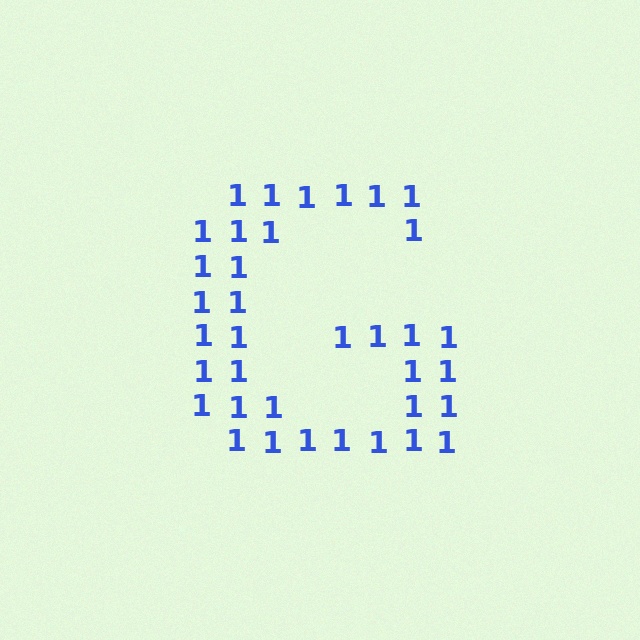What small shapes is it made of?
It is made of small digit 1's.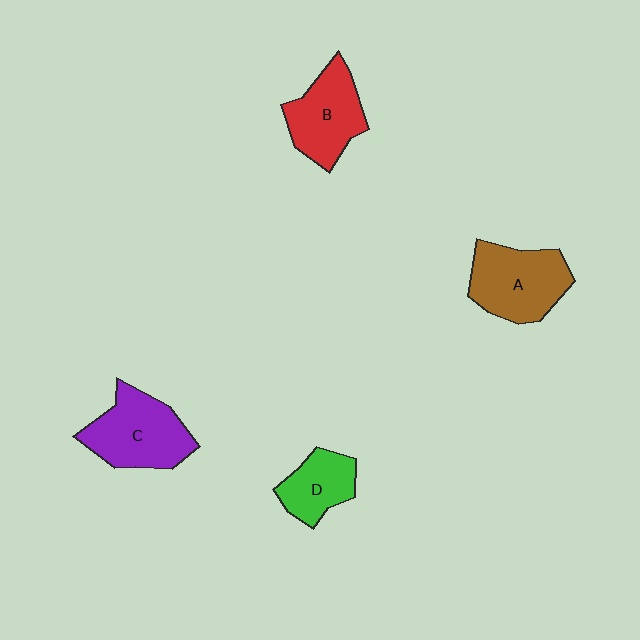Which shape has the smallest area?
Shape D (green).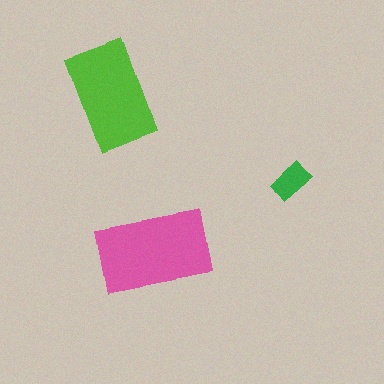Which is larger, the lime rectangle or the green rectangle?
The lime one.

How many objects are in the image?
There are 3 objects in the image.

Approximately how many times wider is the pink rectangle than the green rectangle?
About 3 times wider.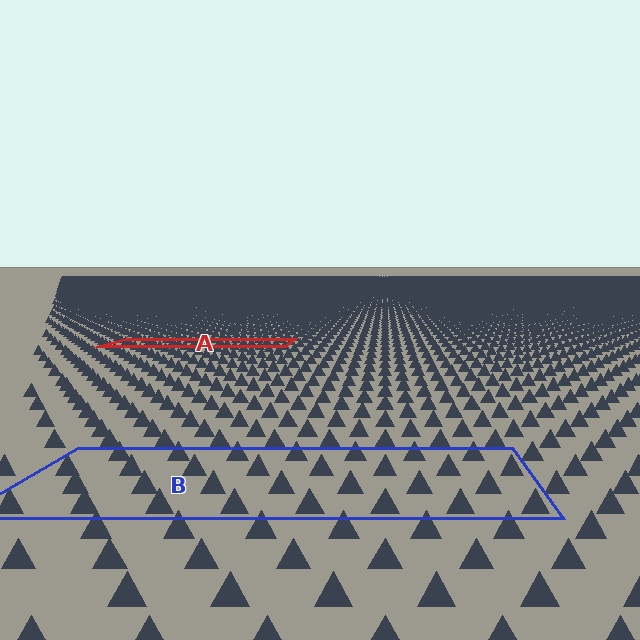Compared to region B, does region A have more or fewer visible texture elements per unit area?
Region A has more texture elements per unit area — they are packed more densely because it is farther away.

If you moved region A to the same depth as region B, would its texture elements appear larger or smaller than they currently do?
They would appear larger. At a closer depth, the same texture elements are projected at a bigger on-screen size.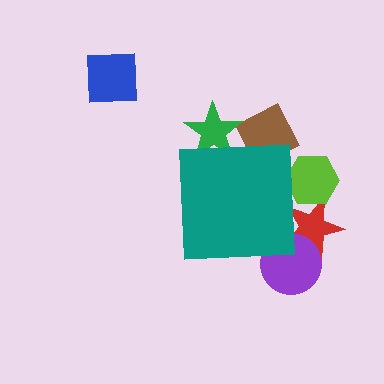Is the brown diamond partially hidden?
Yes, the brown diamond is partially hidden behind the teal square.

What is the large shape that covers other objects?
A teal square.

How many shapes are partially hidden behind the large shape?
5 shapes are partially hidden.